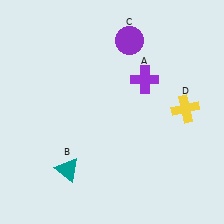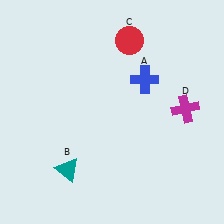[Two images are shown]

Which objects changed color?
A changed from purple to blue. C changed from purple to red. D changed from yellow to magenta.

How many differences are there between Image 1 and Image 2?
There are 3 differences between the two images.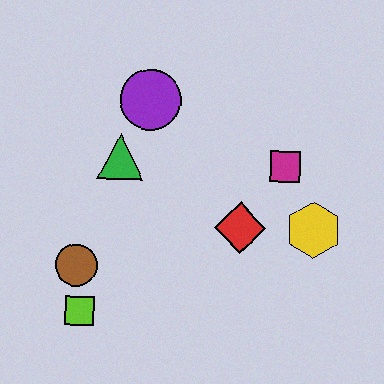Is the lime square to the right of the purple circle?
No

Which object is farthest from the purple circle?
The lime square is farthest from the purple circle.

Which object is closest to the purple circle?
The green triangle is closest to the purple circle.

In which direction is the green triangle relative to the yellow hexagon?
The green triangle is to the left of the yellow hexagon.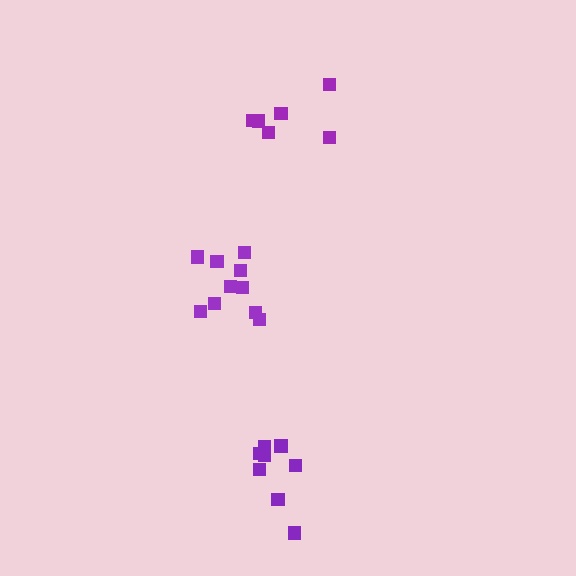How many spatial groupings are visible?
There are 3 spatial groupings.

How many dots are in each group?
Group 1: 10 dots, Group 2: 7 dots, Group 3: 8 dots (25 total).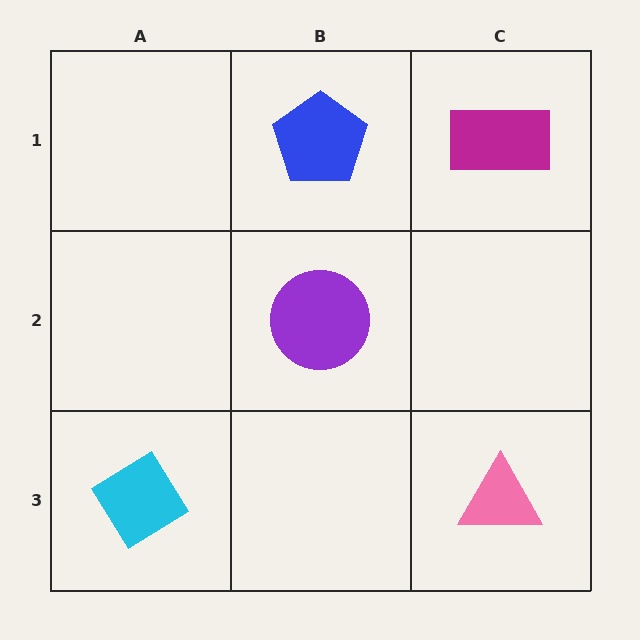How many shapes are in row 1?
2 shapes.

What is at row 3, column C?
A pink triangle.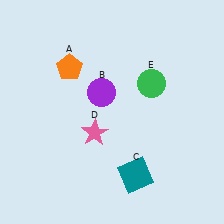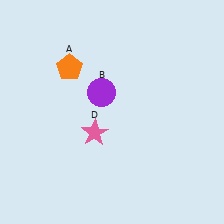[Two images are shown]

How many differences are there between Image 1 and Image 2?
There are 2 differences between the two images.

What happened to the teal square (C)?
The teal square (C) was removed in Image 2. It was in the bottom-right area of Image 1.